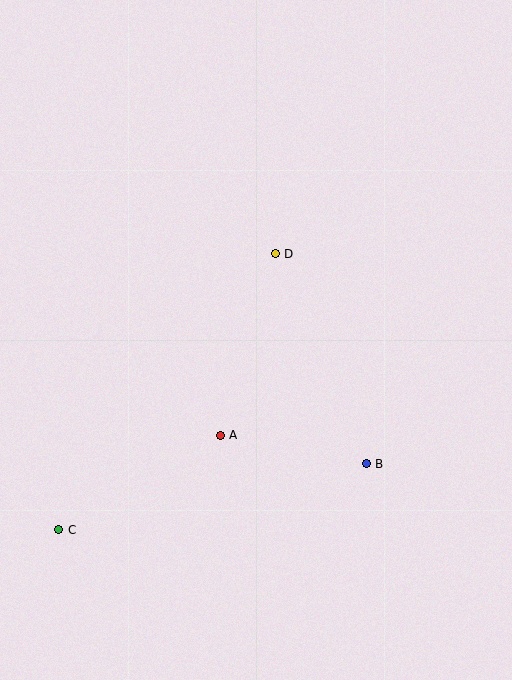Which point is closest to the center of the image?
Point D at (275, 254) is closest to the center.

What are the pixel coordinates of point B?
Point B is at (366, 464).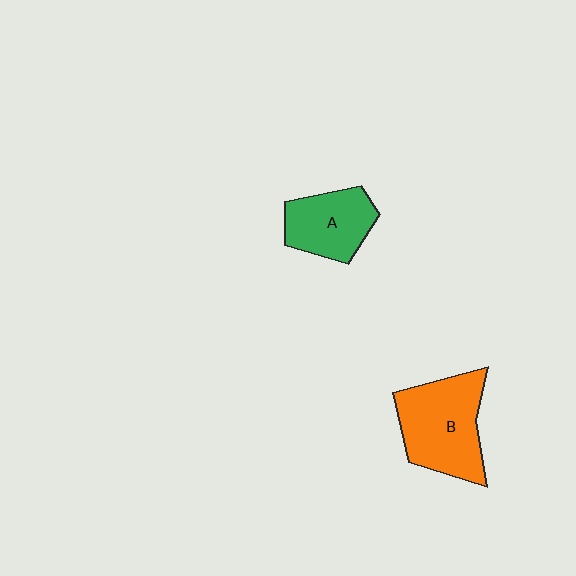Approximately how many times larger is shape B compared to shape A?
Approximately 1.5 times.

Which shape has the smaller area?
Shape A (green).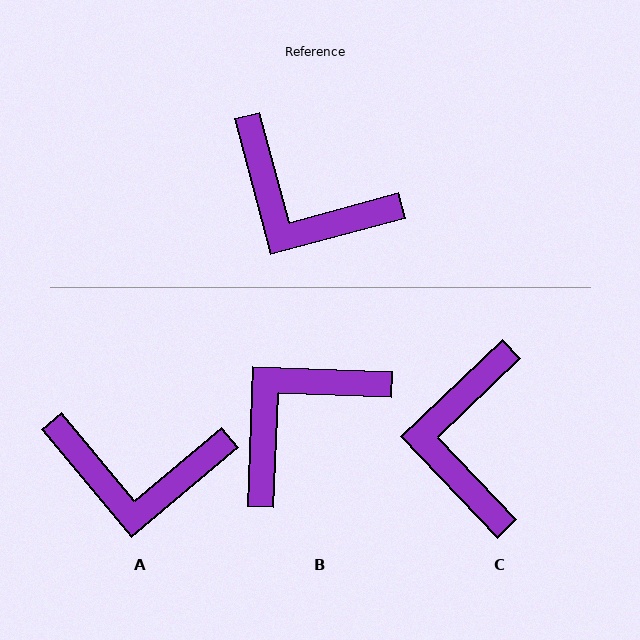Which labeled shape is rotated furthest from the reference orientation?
B, about 107 degrees away.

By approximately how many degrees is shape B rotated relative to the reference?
Approximately 107 degrees clockwise.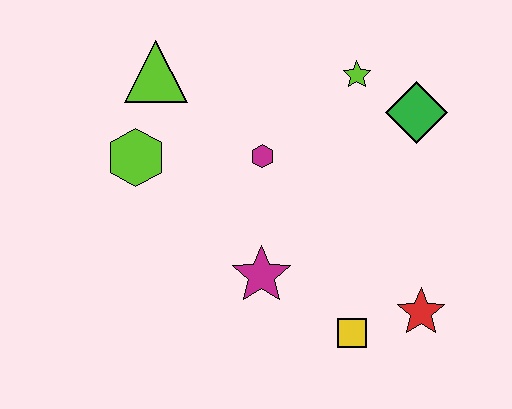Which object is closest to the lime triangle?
The lime hexagon is closest to the lime triangle.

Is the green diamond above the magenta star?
Yes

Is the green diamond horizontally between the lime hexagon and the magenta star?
No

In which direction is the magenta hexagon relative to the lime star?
The magenta hexagon is to the left of the lime star.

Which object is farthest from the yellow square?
The lime triangle is farthest from the yellow square.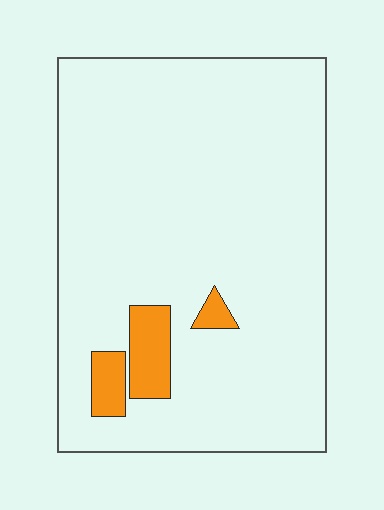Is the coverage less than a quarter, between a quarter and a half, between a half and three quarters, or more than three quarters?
Less than a quarter.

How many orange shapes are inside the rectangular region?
3.